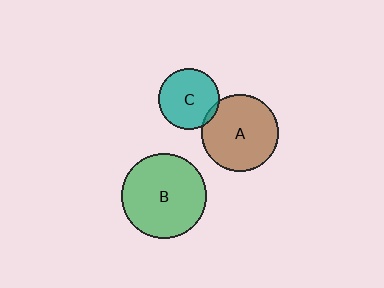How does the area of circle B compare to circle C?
Approximately 1.9 times.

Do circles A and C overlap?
Yes.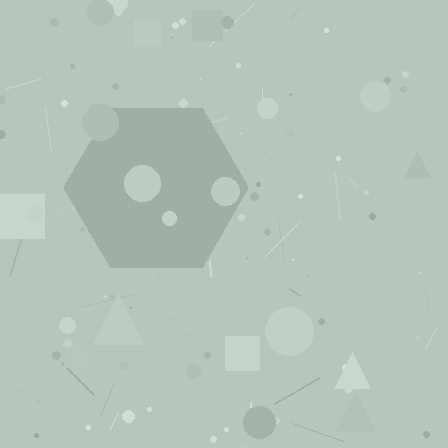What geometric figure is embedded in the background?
A hexagon is embedded in the background.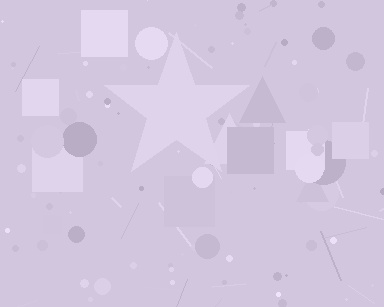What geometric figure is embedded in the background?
A star is embedded in the background.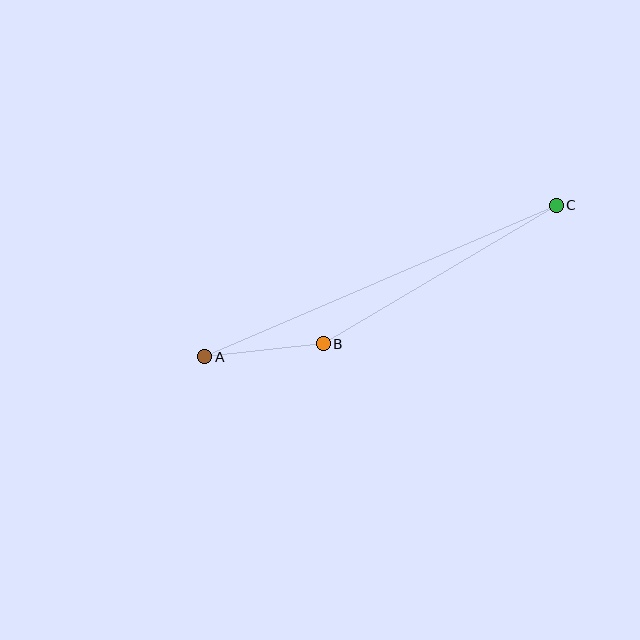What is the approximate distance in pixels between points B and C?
The distance between B and C is approximately 271 pixels.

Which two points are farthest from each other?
Points A and C are farthest from each other.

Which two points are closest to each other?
Points A and B are closest to each other.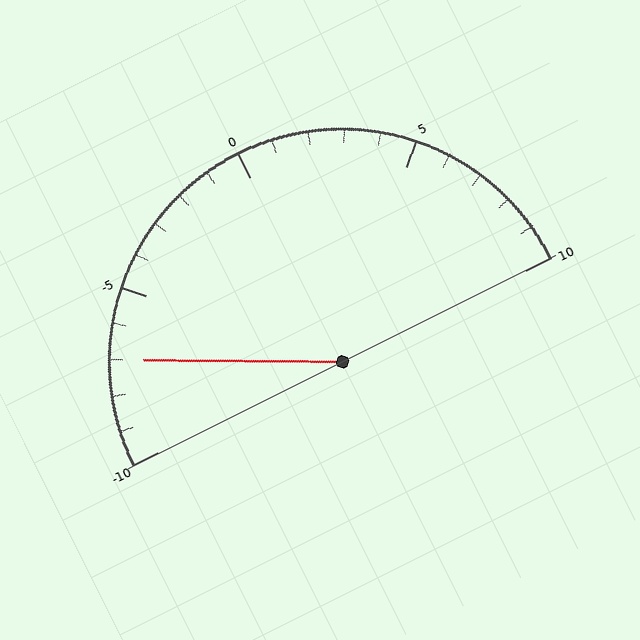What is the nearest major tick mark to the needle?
The nearest major tick mark is -5.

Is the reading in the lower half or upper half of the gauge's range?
The reading is in the lower half of the range (-10 to 10).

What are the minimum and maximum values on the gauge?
The gauge ranges from -10 to 10.